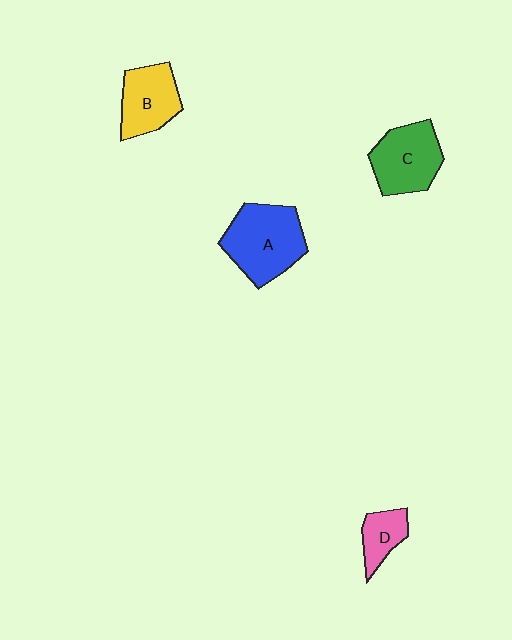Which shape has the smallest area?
Shape D (pink).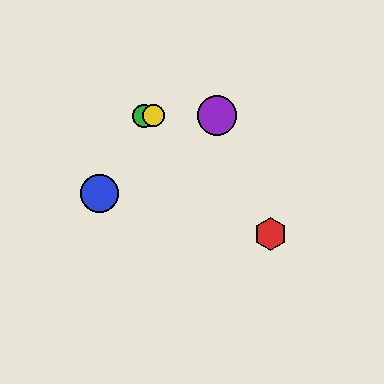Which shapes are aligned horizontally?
The green circle, the yellow circle, the purple circle are aligned horizontally.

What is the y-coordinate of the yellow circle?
The yellow circle is at y≈116.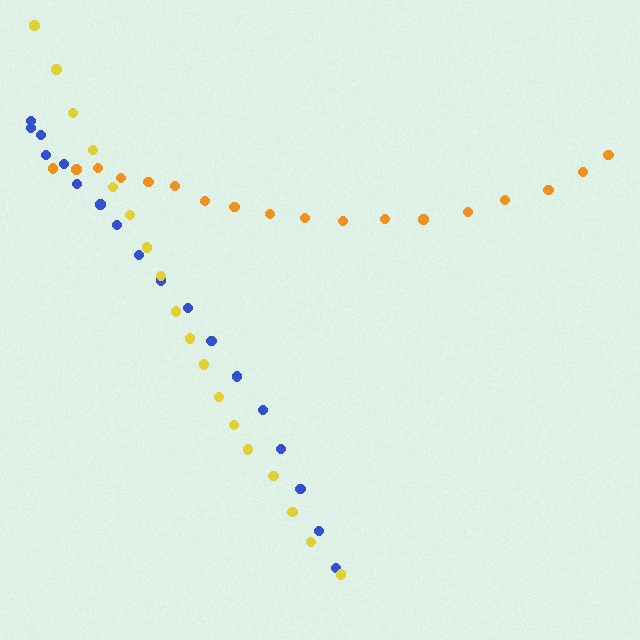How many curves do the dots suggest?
There are 3 distinct paths.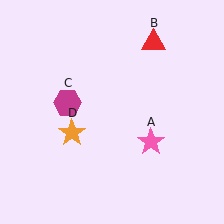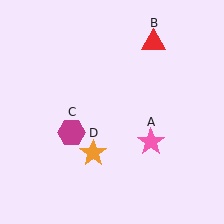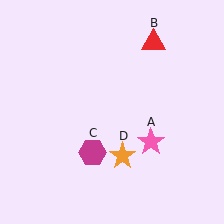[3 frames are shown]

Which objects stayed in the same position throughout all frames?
Pink star (object A) and red triangle (object B) remained stationary.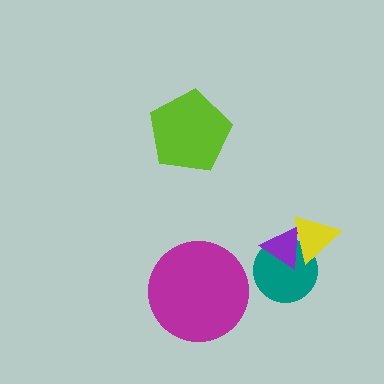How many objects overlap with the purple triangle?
2 objects overlap with the purple triangle.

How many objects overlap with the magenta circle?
0 objects overlap with the magenta circle.